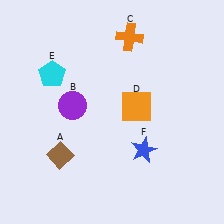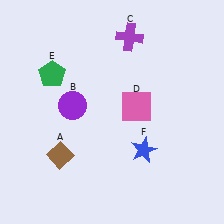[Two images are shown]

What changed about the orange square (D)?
In Image 1, D is orange. In Image 2, it changed to pink.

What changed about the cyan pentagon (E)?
In Image 1, E is cyan. In Image 2, it changed to green.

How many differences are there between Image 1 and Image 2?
There are 3 differences between the two images.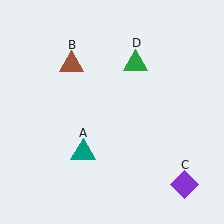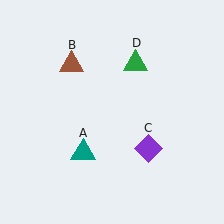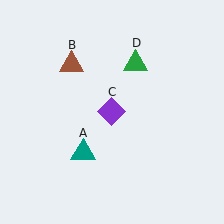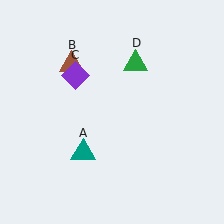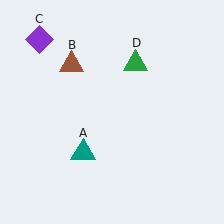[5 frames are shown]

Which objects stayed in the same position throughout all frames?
Teal triangle (object A) and brown triangle (object B) and green triangle (object D) remained stationary.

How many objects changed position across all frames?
1 object changed position: purple diamond (object C).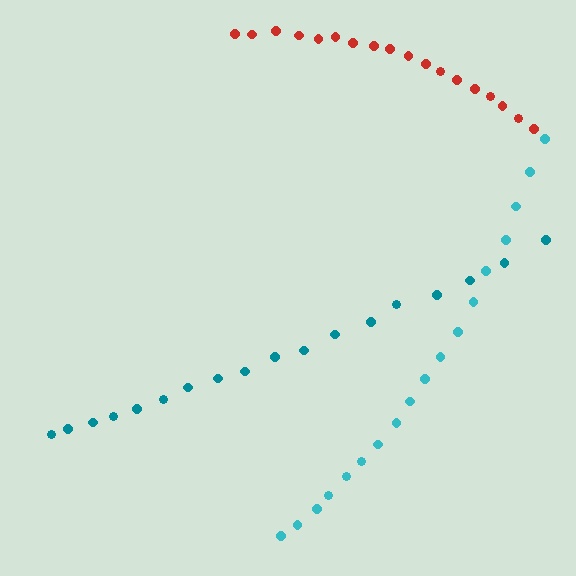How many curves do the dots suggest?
There are 3 distinct paths.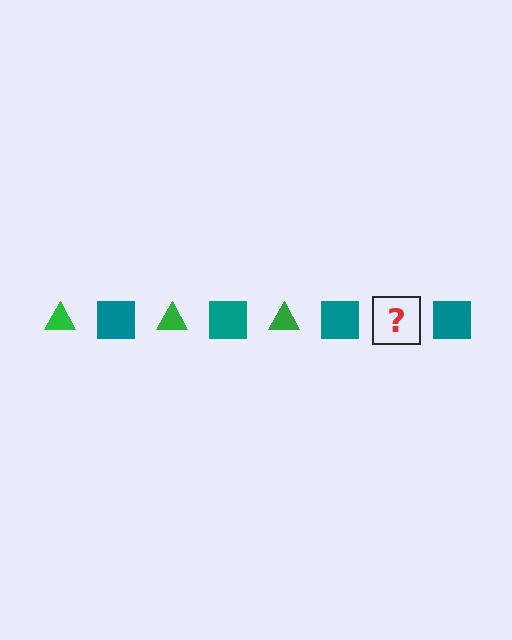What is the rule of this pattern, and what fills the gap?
The rule is that the pattern alternates between green triangle and teal square. The gap should be filled with a green triangle.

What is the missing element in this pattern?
The missing element is a green triangle.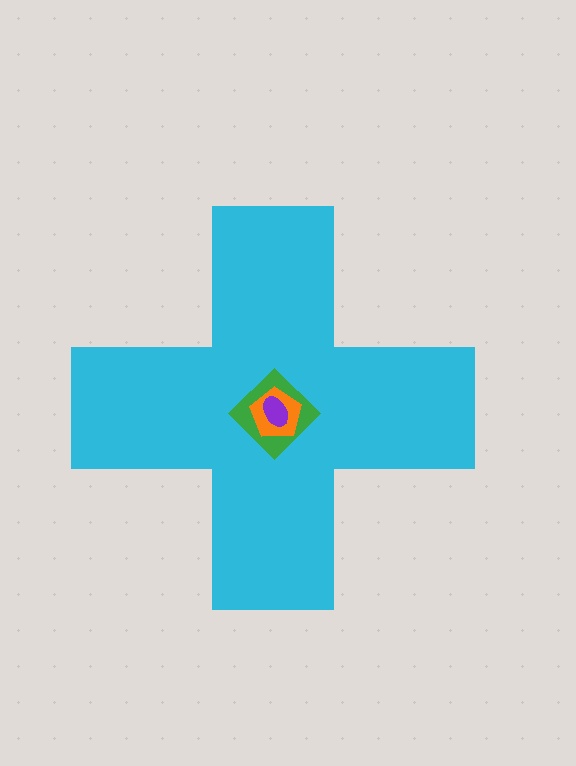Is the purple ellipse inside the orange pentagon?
Yes.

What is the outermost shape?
The cyan cross.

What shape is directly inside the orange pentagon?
The purple ellipse.